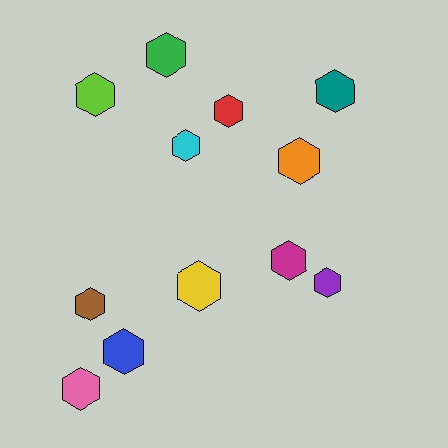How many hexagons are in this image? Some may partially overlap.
There are 12 hexagons.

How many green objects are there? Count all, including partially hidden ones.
There is 1 green object.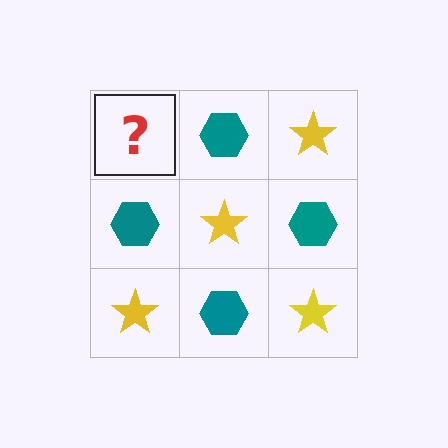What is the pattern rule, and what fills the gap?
The rule is that it alternates yellow star and teal hexagon in a checkerboard pattern. The gap should be filled with a yellow star.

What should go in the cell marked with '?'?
The missing cell should contain a yellow star.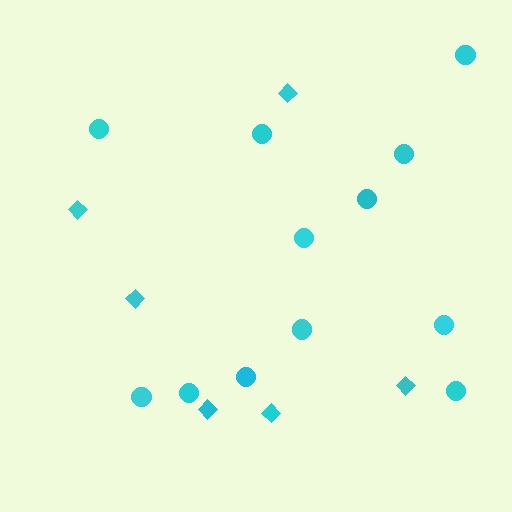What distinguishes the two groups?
There are 2 groups: one group of circles (12) and one group of diamonds (6).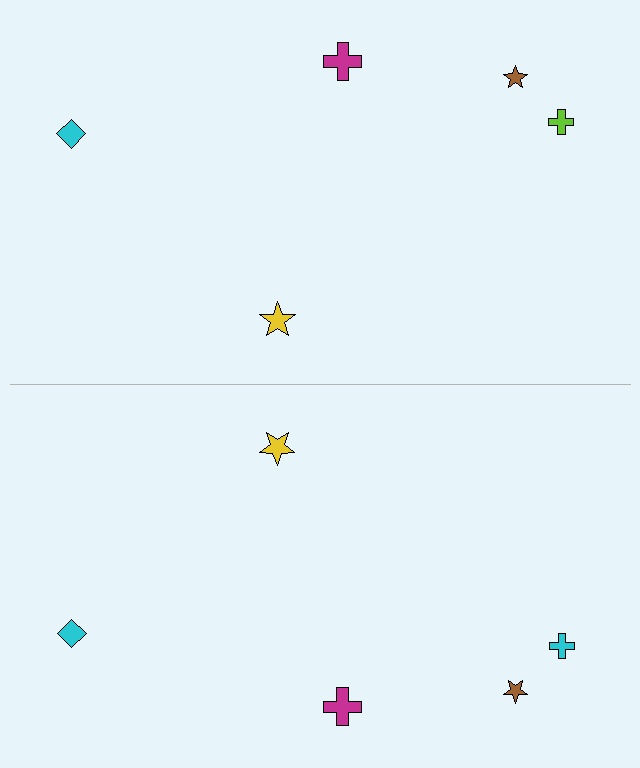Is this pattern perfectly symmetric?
No, the pattern is not perfectly symmetric. The cyan cross on the bottom side breaks the symmetry — its mirror counterpart is lime.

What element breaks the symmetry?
The cyan cross on the bottom side breaks the symmetry — its mirror counterpart is lime.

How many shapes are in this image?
There are 10 shapes in this image.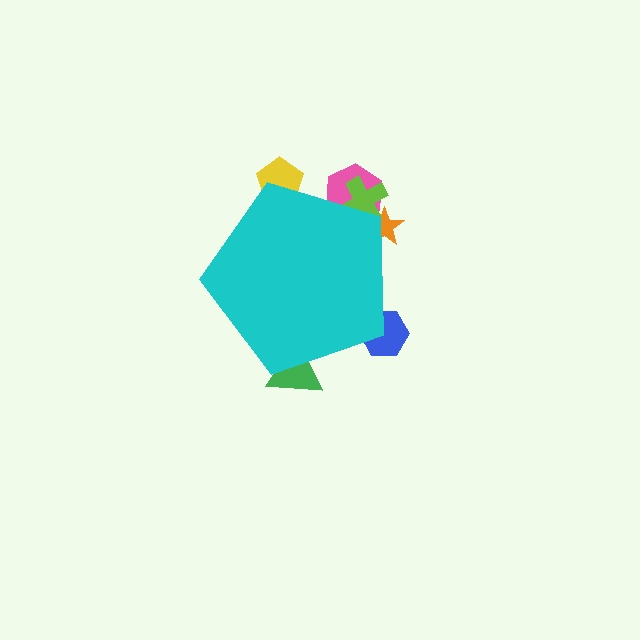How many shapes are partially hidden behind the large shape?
6 shapes are partially hidden.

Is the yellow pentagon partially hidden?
Yes, the yellow pentagon is partially hidden behind the cyan pentagon.